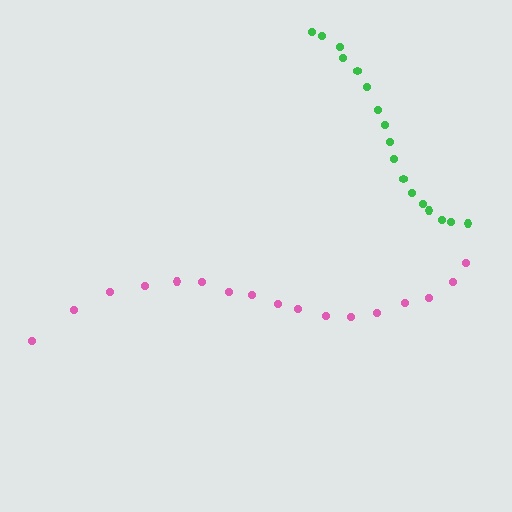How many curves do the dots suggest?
There are 2 distinct paths.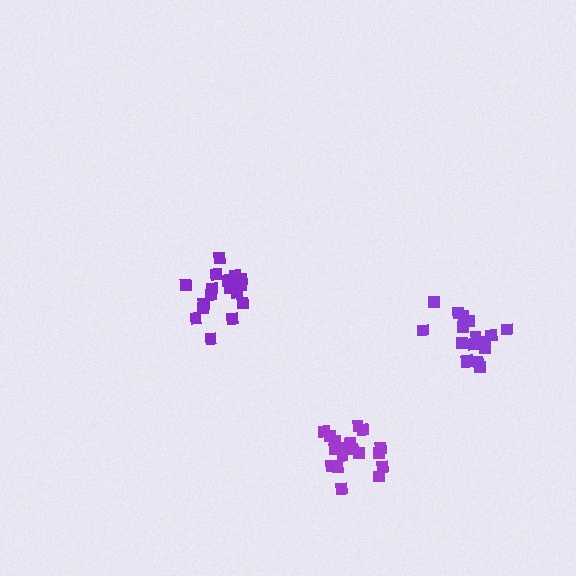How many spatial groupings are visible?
There are 3 spatial groupings.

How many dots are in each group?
Group 1: 20 dots, Group 2: 17 dots, Group 3: 18 dots (55 total).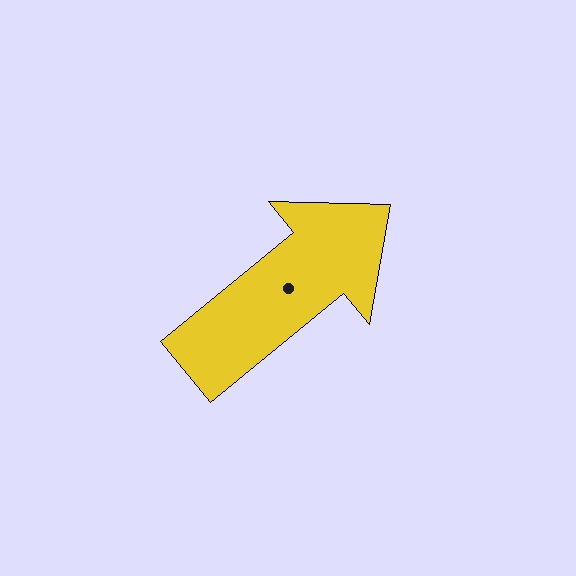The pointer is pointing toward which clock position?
Roughly 2 o'clock.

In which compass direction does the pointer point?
Northeast.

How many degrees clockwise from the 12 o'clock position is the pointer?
Approximately 51 degrees.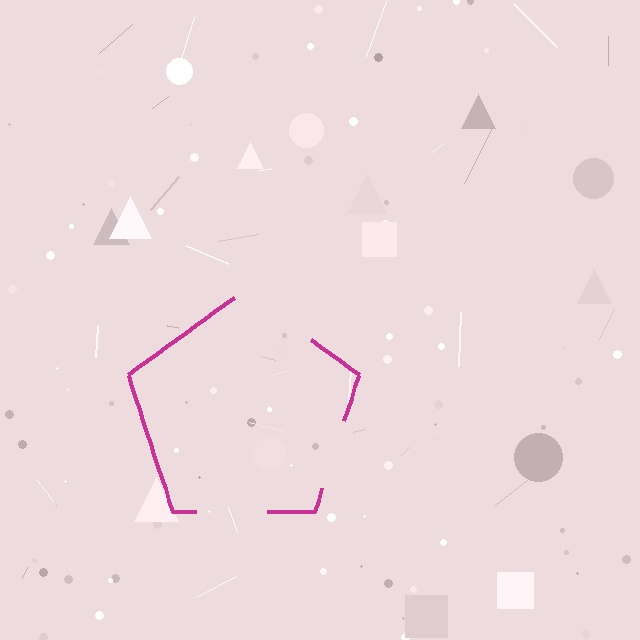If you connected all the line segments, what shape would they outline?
They would outline a pentagon.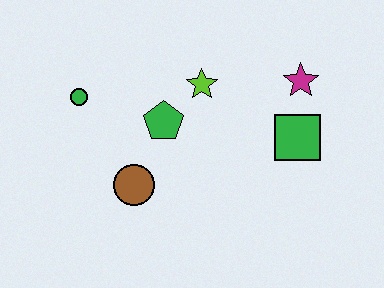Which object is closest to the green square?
The magenta star is closest to the green square.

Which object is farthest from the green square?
The green circle is farthest from the green square.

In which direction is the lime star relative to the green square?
The lime star is to the left of the green square.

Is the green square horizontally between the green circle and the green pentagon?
No